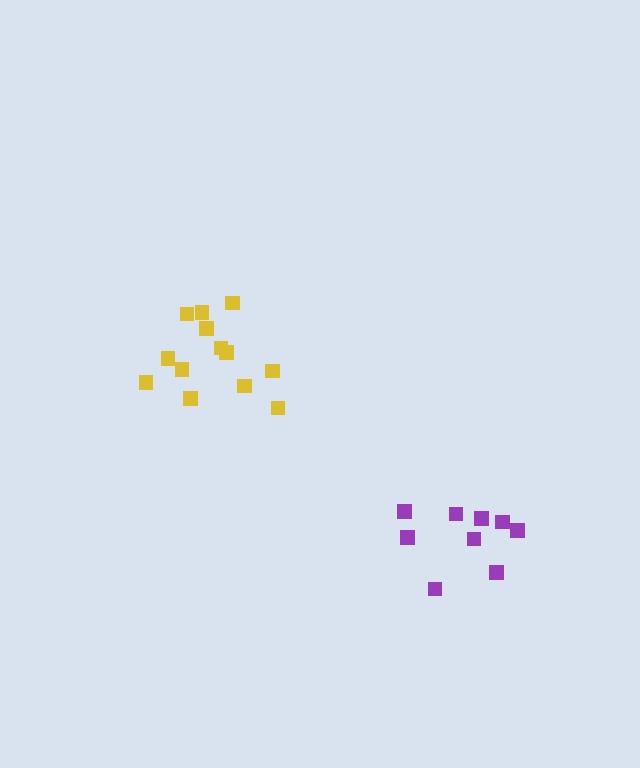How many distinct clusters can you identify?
There are 2 distinct clusters.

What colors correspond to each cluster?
The clusters are colored: yellow, purple.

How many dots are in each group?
Group 1: 13 dots, Group 2: 9 dots (22 total).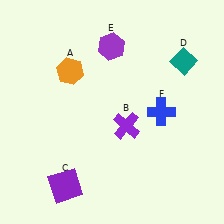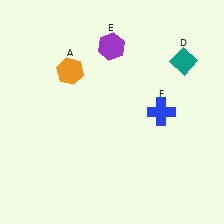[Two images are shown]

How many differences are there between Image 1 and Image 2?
There are 2 differences between the two images.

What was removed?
The purple cross (B), the purple square (C) were removed in Image 2.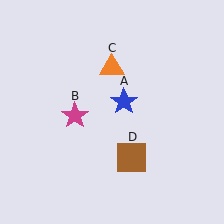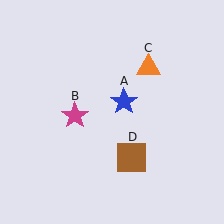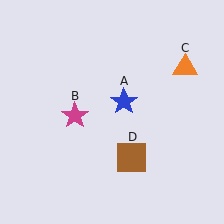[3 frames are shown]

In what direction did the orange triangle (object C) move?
The orange triangle (object C) moved right.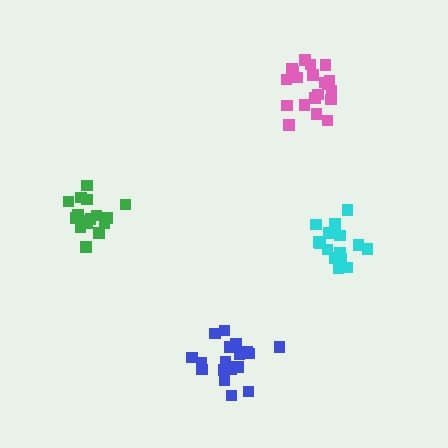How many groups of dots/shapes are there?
There are 4 groups.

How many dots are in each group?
Group 1: 20 dots, Group 2: 15 dots, Group 3: 18 dots, Group 4: 19 dots (72 total).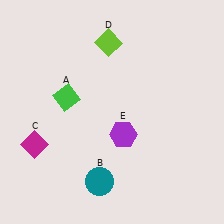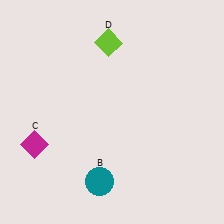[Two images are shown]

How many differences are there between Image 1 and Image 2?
There are 2 differences between the two images.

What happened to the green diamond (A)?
The green diamond (A) was removed in Image 2. It was in the top-left area of Image 1.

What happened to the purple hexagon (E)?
The purple hexagon (E) was removed in Image 2. It was in the bottom-right area of Image 1.